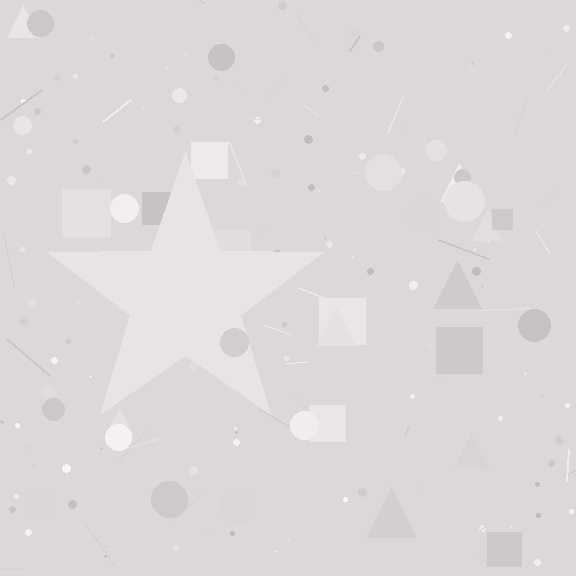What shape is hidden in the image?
A star is hidden in the image.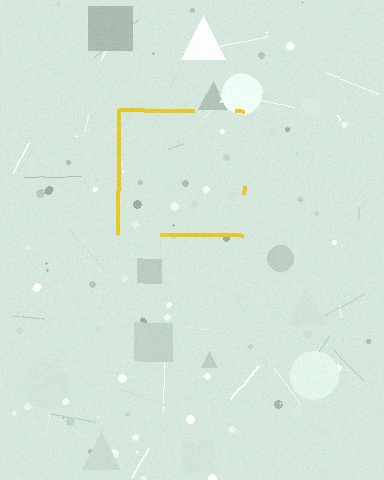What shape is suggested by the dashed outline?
The dashed outline suggests a square.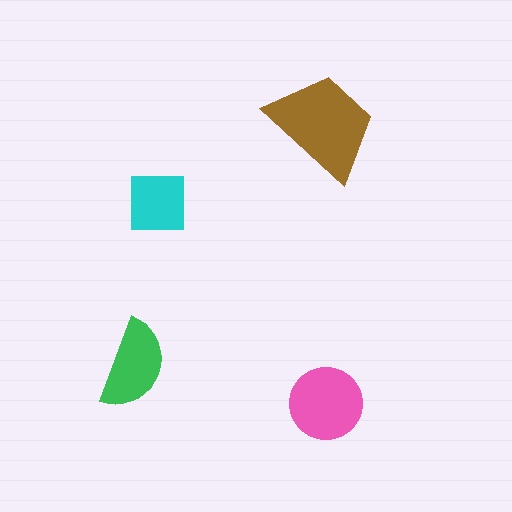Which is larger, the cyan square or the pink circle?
The pink circle.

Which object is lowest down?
The pink circle is bottommost.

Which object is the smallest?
The cyan square.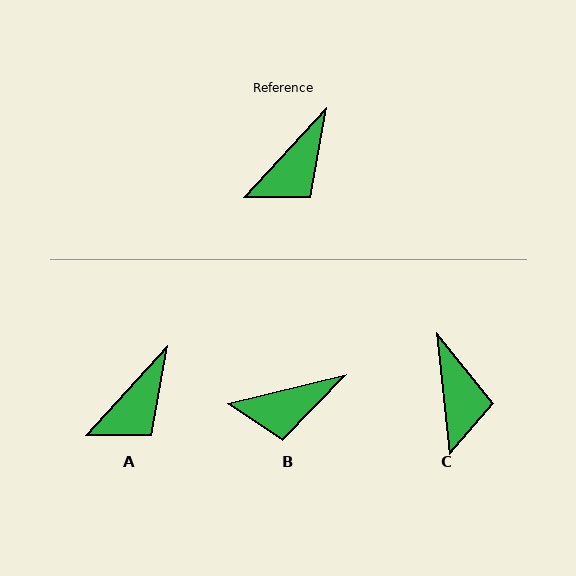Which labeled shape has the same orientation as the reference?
A.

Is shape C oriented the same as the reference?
No, it is off by about 49 degrees.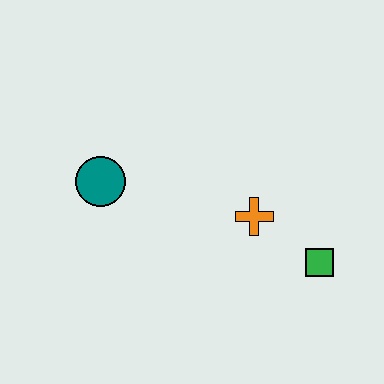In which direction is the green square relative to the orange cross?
The green square is to the right of the orange cross.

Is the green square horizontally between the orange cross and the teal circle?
No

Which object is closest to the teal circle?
The orange cross is closest to the teal circle.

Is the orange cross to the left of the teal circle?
No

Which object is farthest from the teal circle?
The green square is farthest from the teal circle.